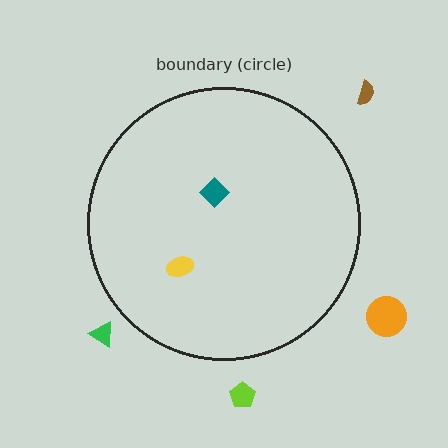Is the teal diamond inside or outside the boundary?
Inside.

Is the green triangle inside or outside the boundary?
Outside.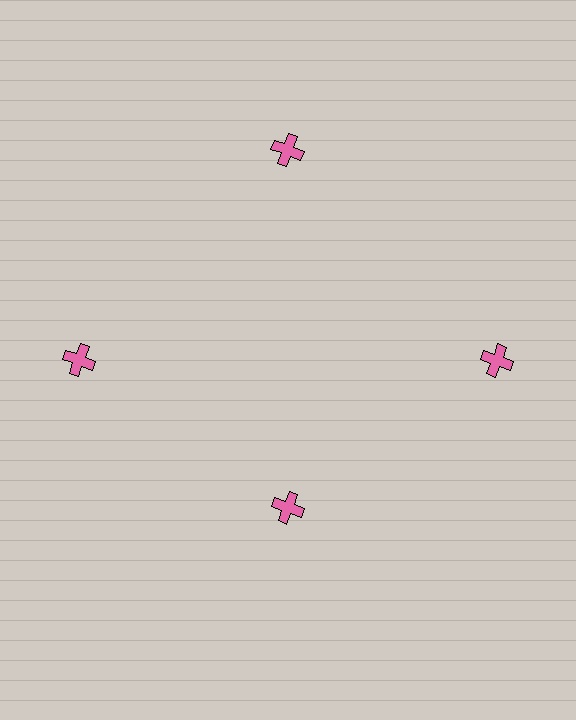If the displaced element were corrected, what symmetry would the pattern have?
It would have 4-fold rotational symmetry — the pattern would map onto itself every 90 degrees.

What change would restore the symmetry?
The symmetry would be restored by moving it outward, back onto the ring so that all 4 crosses sit at equal angles and equal distance from the center.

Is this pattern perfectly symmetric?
No. The 4 pink crosses are arranged in a ring, but one element near the 6 o'clock position is pulled inward toward the center, breaking the 4-fold rotational symmetry.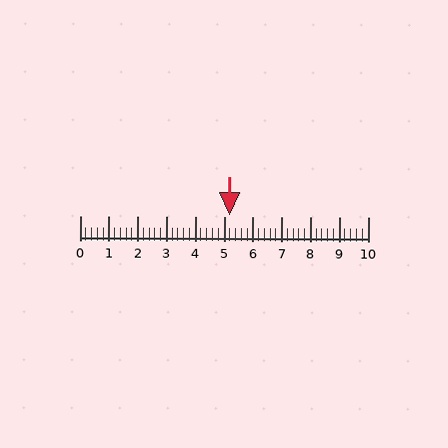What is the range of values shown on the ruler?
The ruler shows values from 0 to 10.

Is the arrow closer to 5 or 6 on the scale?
The arrow is closer to 5.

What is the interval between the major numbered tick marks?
The major tick marks are spaced 1 units apart.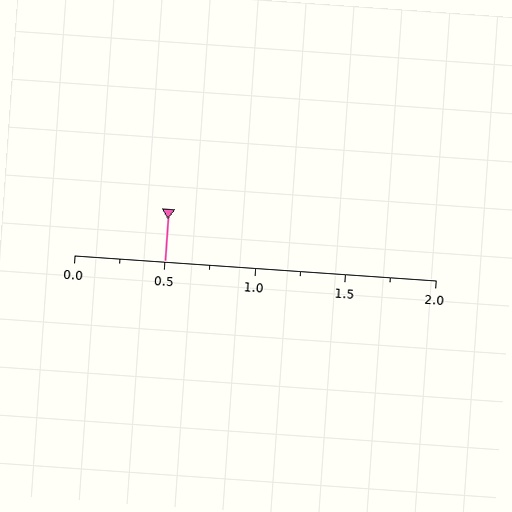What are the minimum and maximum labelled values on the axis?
The axis runs from 0.0 to 2.0.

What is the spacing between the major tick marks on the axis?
The major ticks are spaced 0.5 apart.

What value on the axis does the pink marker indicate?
The marker indicates approximately 0.5.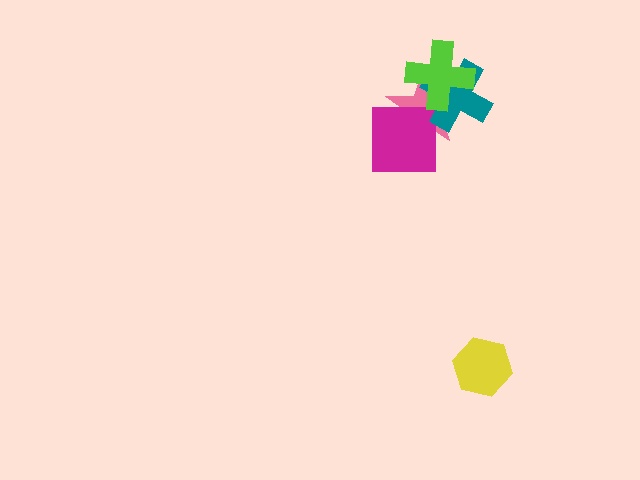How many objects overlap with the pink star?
3 objects overlap with the pink star.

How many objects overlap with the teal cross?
2 objects overlap with the teal cross.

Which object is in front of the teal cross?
The lime cross is in front of the teal cross.